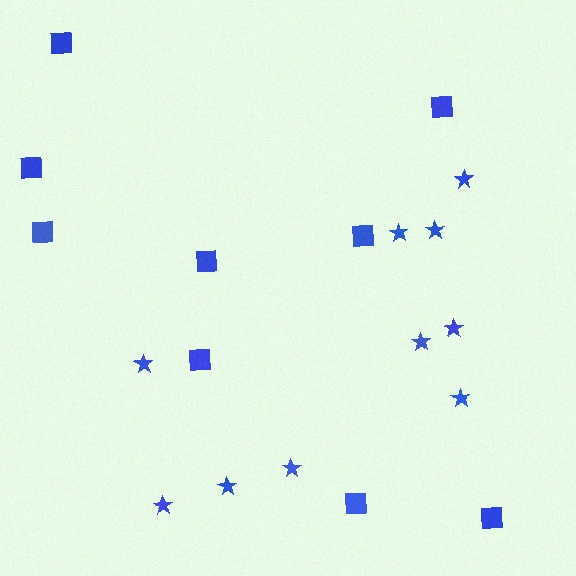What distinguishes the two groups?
There are 2 groups: one group of squares (9) and one group of stars (10).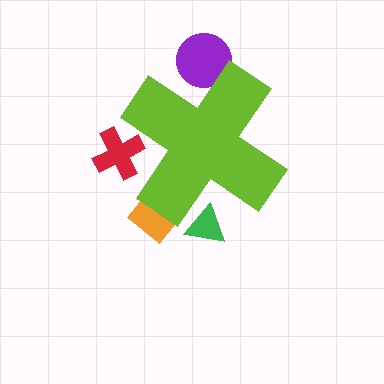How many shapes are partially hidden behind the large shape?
4 shapes are partially hidden.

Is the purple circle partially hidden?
Yes, the purple circle is partially hidden behind the lime cross.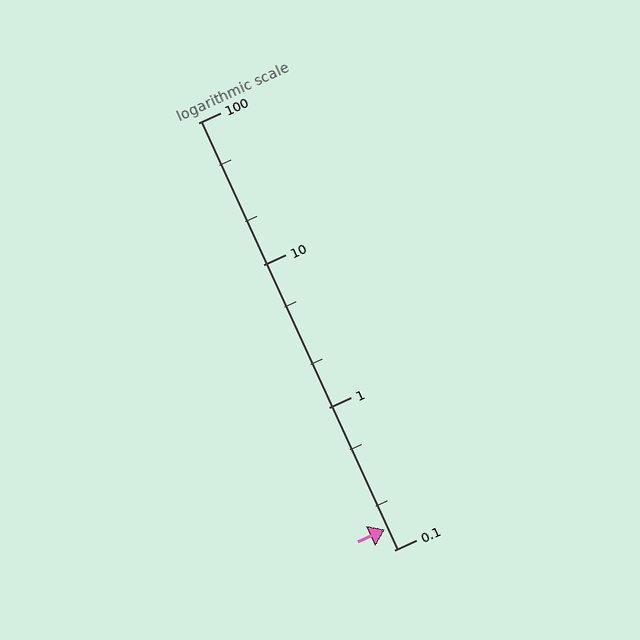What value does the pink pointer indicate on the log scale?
The pointer indicates approximately 0.14.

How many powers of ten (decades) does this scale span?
The scale spans 3 decades, from 0.1 to 100.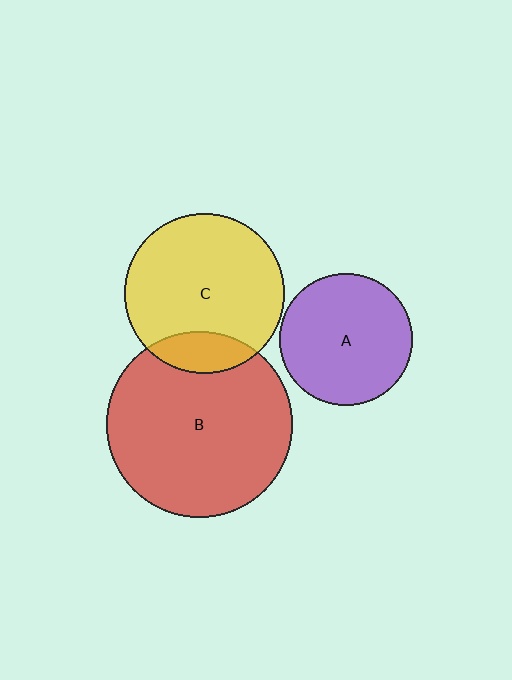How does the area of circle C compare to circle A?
Approximately 1.5 times.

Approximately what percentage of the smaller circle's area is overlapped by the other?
Approximately 15%.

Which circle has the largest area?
Circle B (red).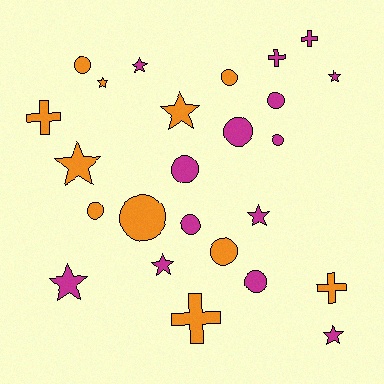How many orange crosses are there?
There are 3 orange crosses.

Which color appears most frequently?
Magenta, with 14 objects.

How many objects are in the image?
There are 25 objects.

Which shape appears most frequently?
Circle, with 11 objects.